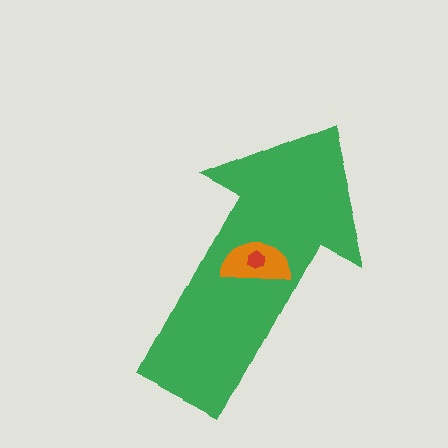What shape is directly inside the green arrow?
The orange semicircle.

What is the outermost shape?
The green arrow.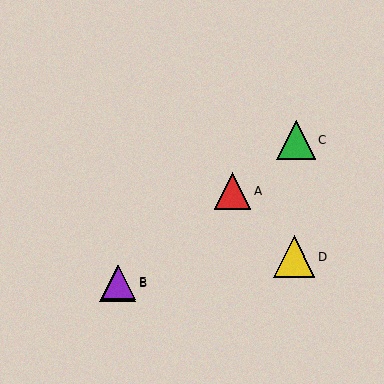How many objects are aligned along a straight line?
4 objects (A, B, C, E) are aligned along a straight line.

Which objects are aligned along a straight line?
Objects A, B, C, E are aligned along a straight line.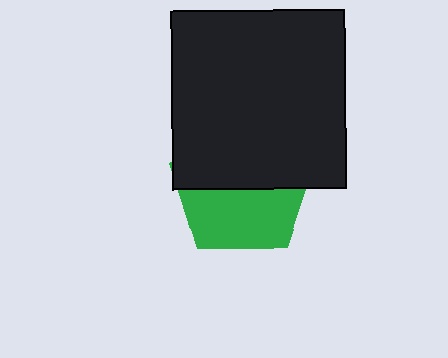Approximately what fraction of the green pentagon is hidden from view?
Roughly 53% of the green pentagon is hidden behind the black rectangle.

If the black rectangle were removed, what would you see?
You would see the complete green pentagon.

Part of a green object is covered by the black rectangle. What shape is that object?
It is a pentagon.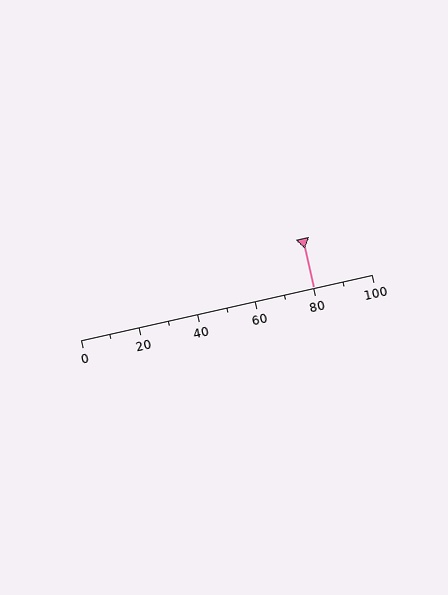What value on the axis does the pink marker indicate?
The marker indicates approximately 80.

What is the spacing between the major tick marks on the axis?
The major ticks are spaced 20 apart.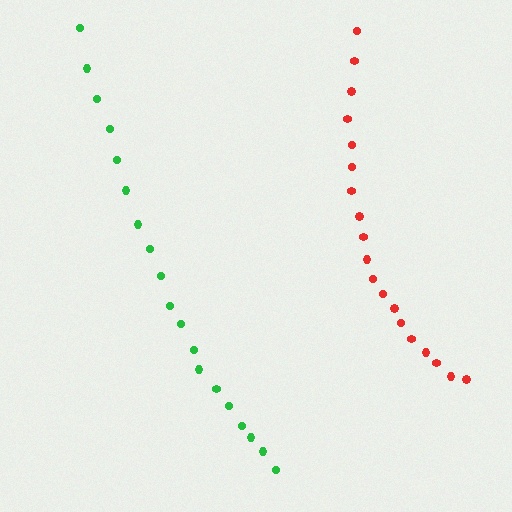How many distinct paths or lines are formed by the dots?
There are 2 distinct paths.